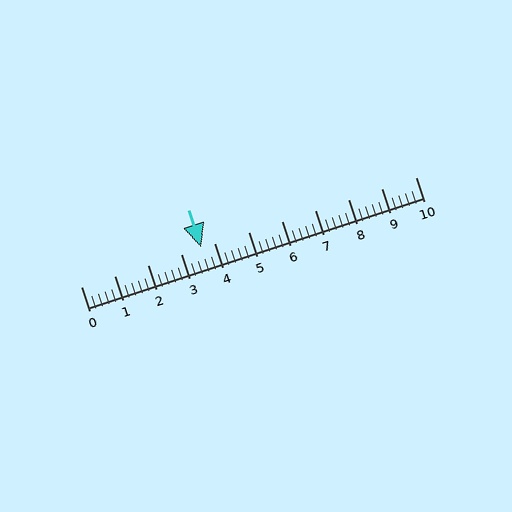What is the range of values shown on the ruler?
The ruler shows values from 0 to 10.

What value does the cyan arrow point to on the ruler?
The cyan arrow points to approximately 3.6.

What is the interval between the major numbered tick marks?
The major tick marks are spaced 1 units apart.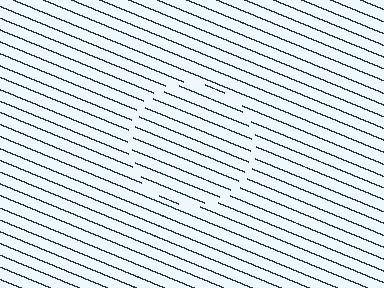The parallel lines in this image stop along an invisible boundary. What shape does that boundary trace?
An illusory circle. The interior of the shape contains the same grating, shifted by half a period — the contour is defined by the phase discontinuity where line-ends from the inner and outer gratings abut.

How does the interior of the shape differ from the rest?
The interior of the shape contains the same grating, shifted by half a period — the contour is defined by the phase discontinuity where line-ends from the inner and outer gratings abut.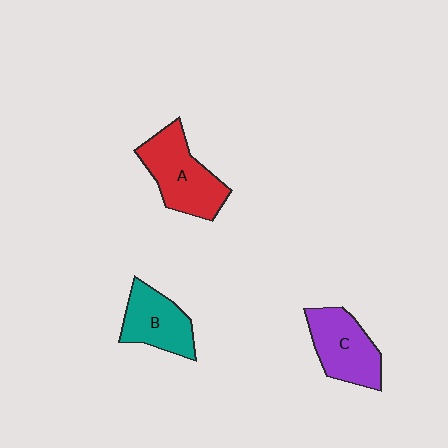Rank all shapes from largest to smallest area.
From largest to smallest: A (red), C (purple), B (teal).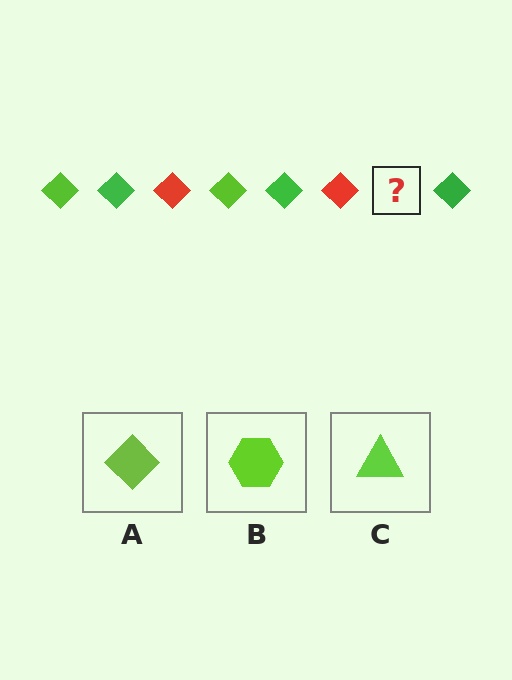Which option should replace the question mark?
Option A.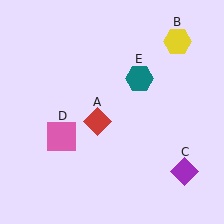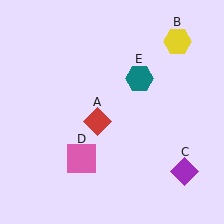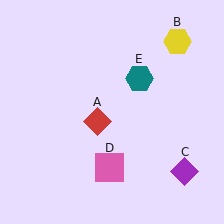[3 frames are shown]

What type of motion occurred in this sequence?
The pink square (object D) rotated counterclockwise around the center of the scene.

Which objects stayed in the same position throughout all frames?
Red diamond (object A) and yellow hexagon (object B) and purple diamond (object C) and teal hexagon (object E) remained stationary.